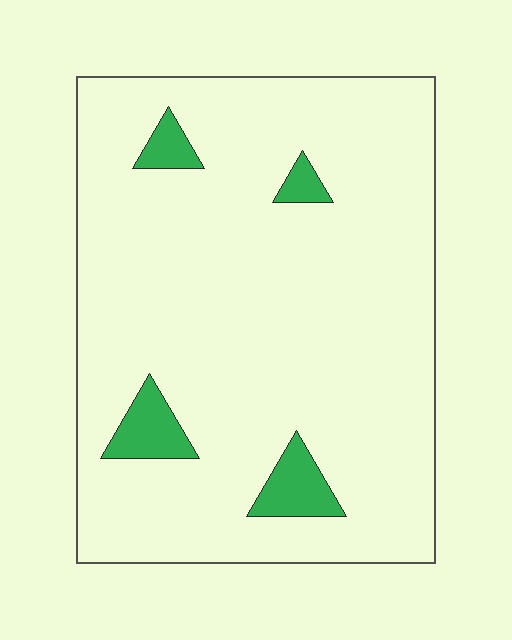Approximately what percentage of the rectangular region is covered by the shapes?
Approximately 5%.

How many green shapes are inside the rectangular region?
4.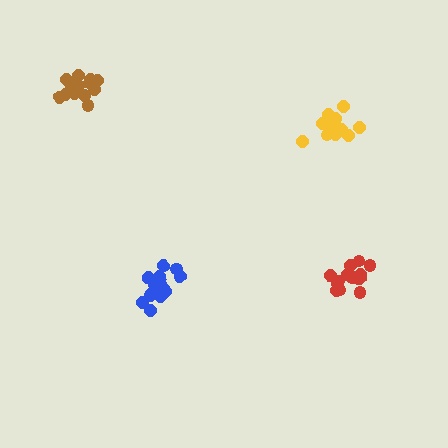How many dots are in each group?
Group 1: 16 dots, Group 2: 15 dots, Group 3: 15 dots, Group 4: 15 dots (61 total).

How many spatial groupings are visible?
There are 4 spatial groupings.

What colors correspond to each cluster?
The clusters are colored: yellow, red, blue, brown.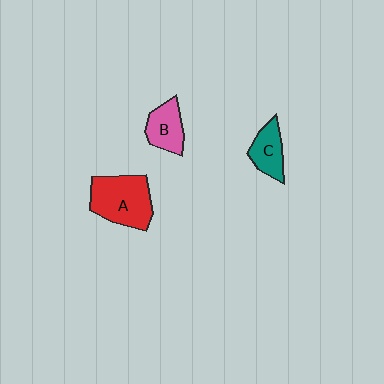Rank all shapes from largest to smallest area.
From largest to smallest: A (red), B (pink), C (teal).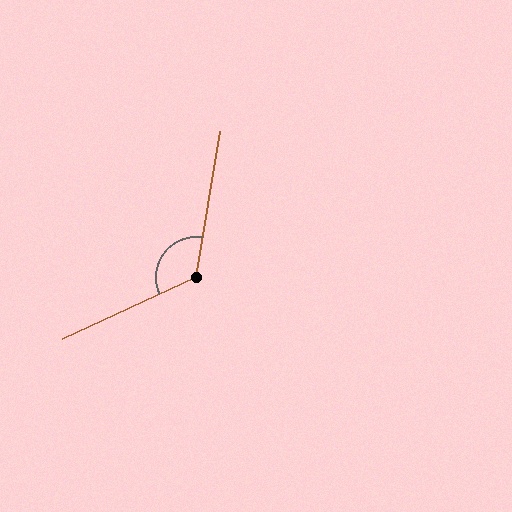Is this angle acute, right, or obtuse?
It is obtuse.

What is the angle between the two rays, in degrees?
Approximately 125 degrees.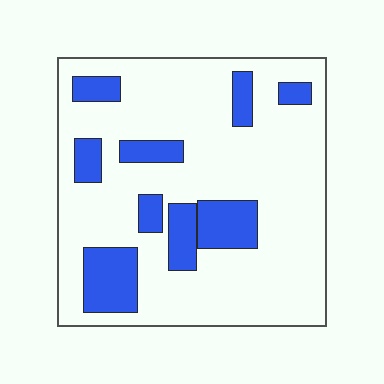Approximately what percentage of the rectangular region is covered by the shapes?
Approximately 20%.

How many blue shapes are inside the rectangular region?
9.